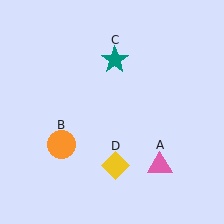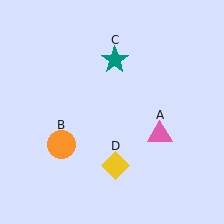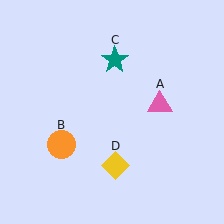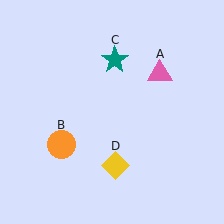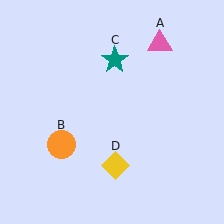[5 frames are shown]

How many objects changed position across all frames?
1 object changed position: pink triangle (object A).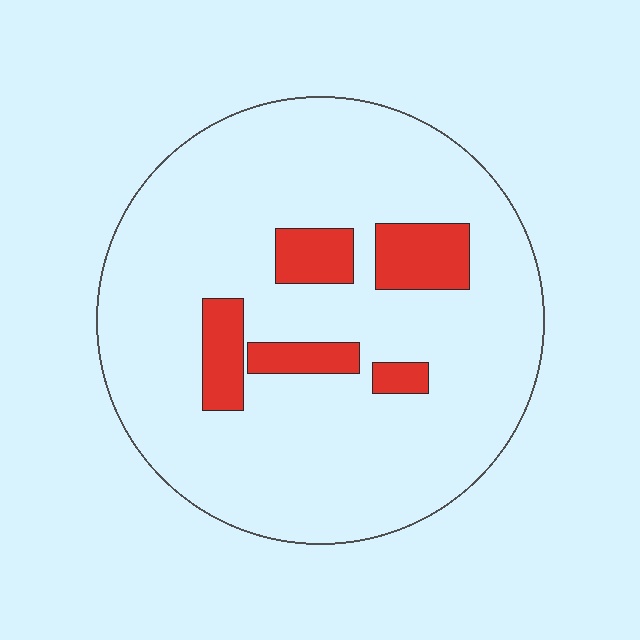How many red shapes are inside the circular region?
5.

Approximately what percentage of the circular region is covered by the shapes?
Approximately 15%.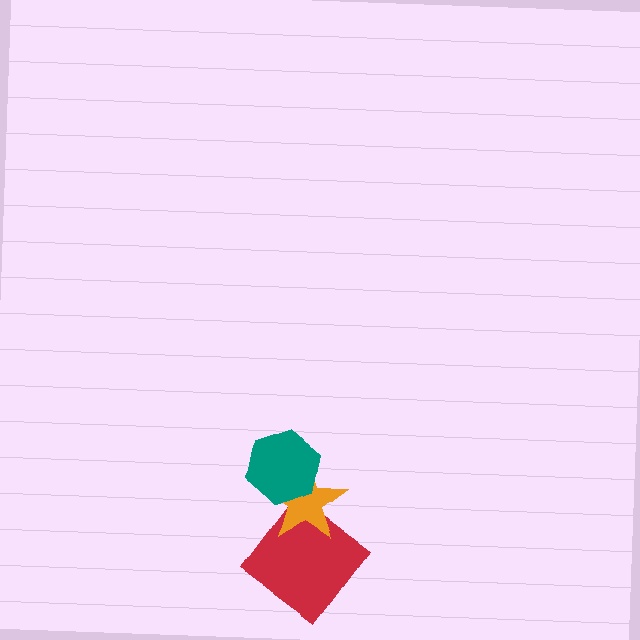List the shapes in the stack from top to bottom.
From top to bottom: the teal hexagon, the orange star, the red diamond.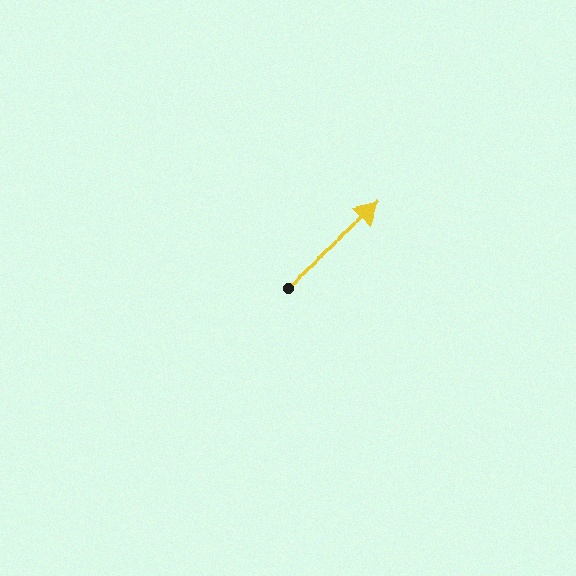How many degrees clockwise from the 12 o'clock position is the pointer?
Approximately 49 degrees.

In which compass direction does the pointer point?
Northeast.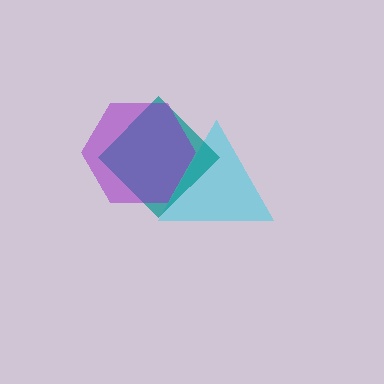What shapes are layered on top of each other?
The layered shapes are: a cyan triangle, a teal diamond, a purple hexagon.